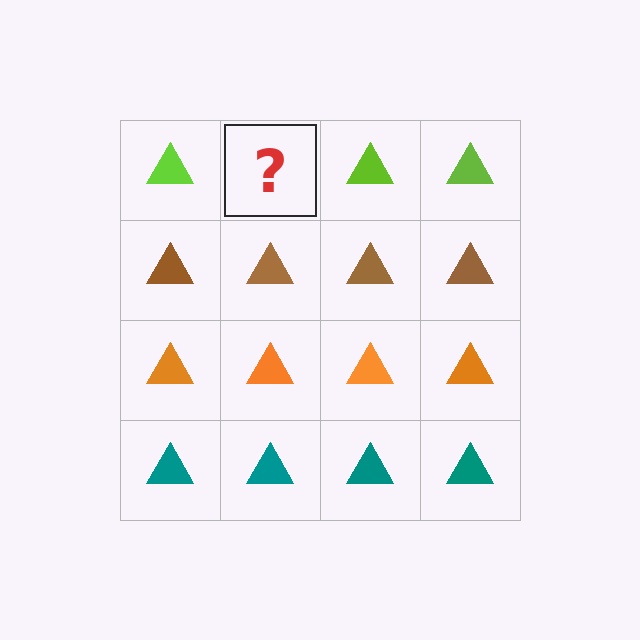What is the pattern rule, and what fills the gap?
The rule is that each row has a consistent color. The gap should be filled with a lime triangle.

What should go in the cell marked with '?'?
The missing cell should contain a lime triangle.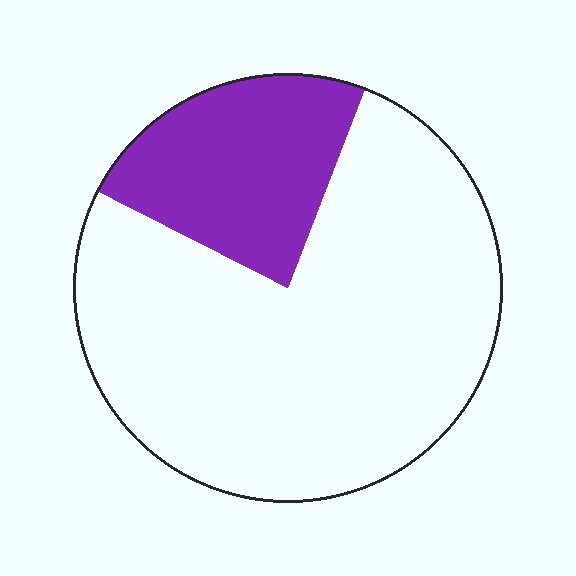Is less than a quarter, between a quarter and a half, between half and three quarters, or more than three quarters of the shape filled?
Less than a quarter.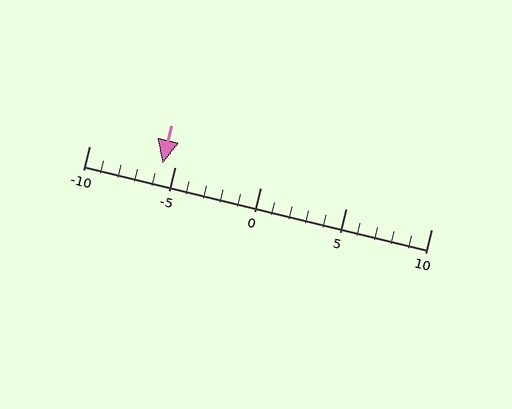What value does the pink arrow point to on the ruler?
The pink arrow points to approximately -6.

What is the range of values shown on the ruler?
The ruler shows values from -10 to 10.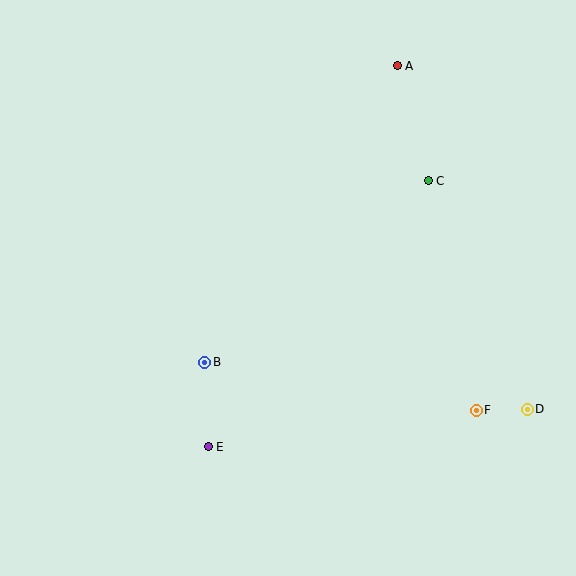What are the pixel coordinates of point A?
Point A is at (397, 66).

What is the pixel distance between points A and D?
The distance between A and D is 367 pixels.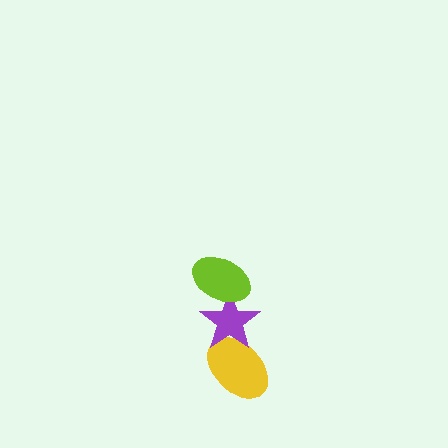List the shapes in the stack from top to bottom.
From top to bottom: the lime ellipse, the purple star, the yellow ellipse.